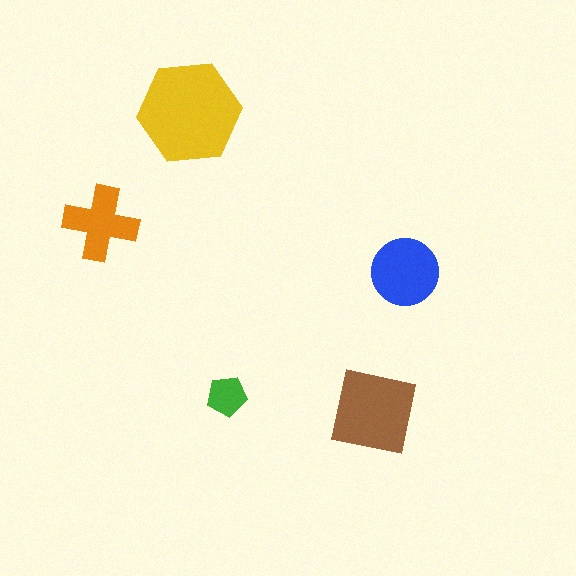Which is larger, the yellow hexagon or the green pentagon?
The yellow hexagon.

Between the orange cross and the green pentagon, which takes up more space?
The orange cross.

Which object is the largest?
The yellow hexagon.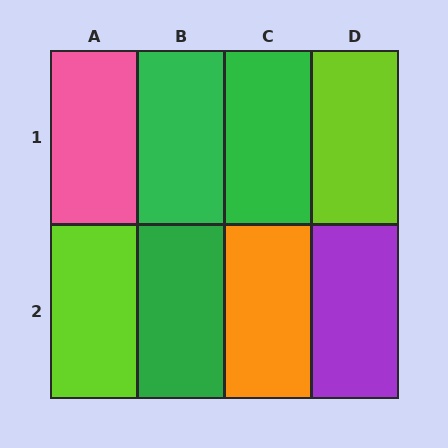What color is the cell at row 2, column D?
Purple.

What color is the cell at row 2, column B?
Green.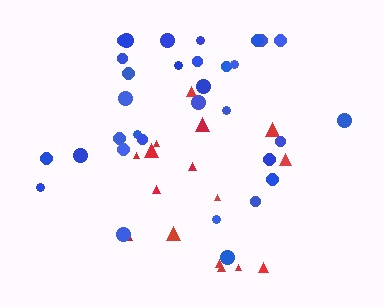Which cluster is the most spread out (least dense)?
Red.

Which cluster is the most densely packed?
Blue.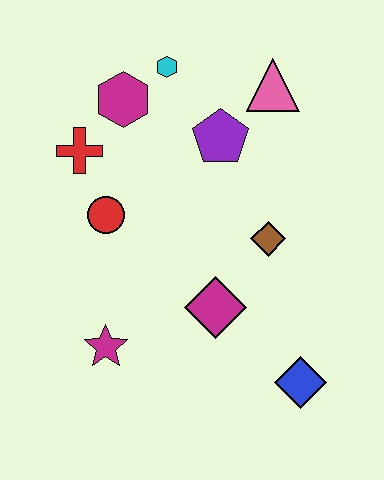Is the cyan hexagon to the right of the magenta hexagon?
Yes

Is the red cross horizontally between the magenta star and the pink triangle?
No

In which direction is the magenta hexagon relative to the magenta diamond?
The magenta hexagon is above the magenta diamond.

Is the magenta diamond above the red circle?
No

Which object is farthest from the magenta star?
The pink triangle is farthest from the magenta star.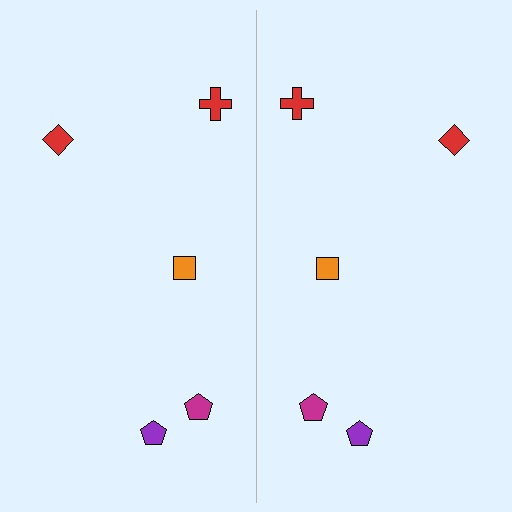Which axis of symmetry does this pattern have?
The pattern has a vertical axis of symmetry running through the center of the image.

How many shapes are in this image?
There are 10 shapes in this image.